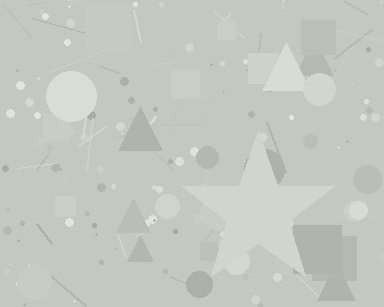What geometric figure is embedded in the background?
A star is embedded in the background.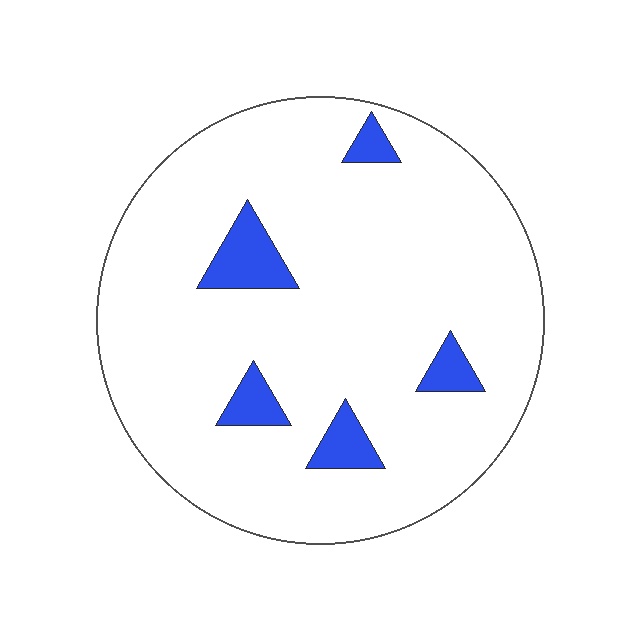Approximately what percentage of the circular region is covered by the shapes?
Approximately 10%.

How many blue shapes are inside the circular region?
5.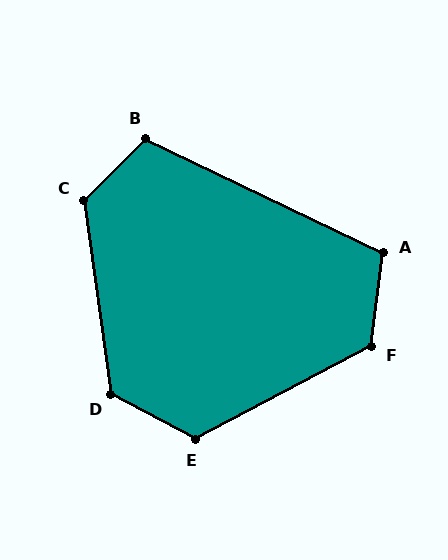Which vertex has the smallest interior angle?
A, at approximately 108 degrees.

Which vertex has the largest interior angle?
C, at approximately 127 degrees.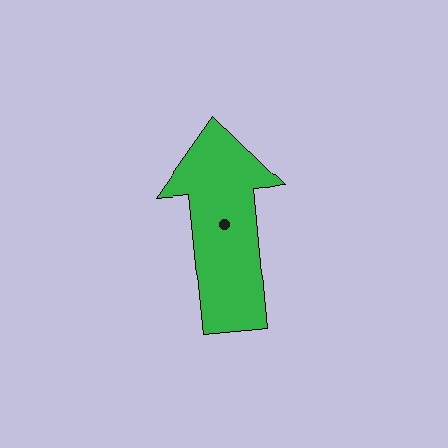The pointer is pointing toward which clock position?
Roughly 12 o'clock.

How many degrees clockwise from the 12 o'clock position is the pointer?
Approximately 354 degrees.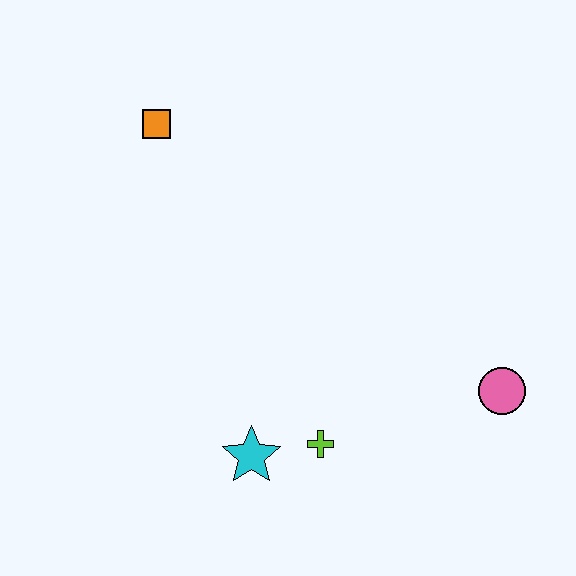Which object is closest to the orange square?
The cyan star is closest to the orange square.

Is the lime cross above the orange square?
No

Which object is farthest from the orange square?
The pink circle is farthest from the orange square.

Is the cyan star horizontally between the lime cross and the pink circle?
No